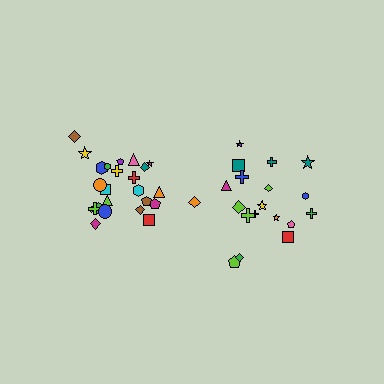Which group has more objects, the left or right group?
The left group.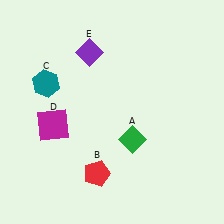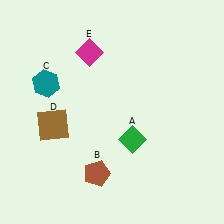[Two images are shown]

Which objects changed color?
B changed from red to brown. D changed from magenta to brown. E changed from purple to magenta.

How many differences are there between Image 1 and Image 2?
There are 3 differences between the two images.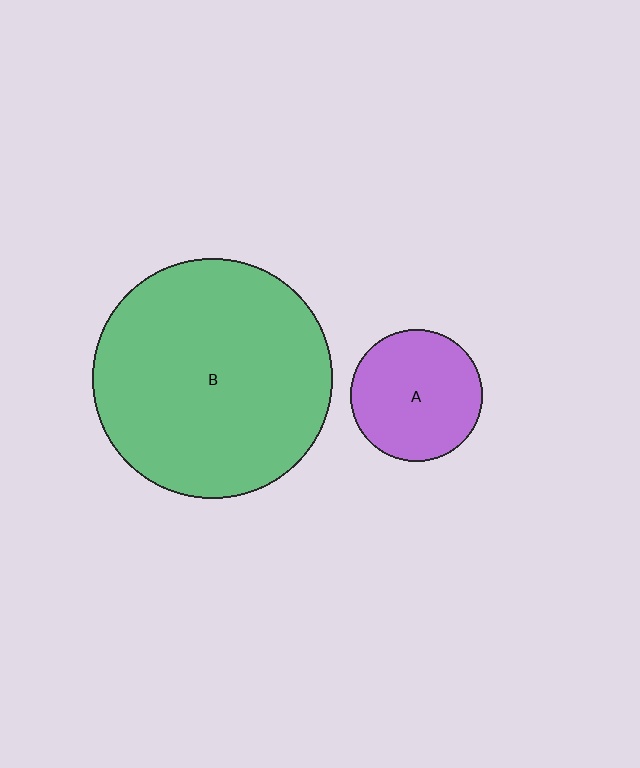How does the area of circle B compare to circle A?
Approximately 3.3 times.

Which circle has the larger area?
Circle B (green).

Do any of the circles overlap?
No, none of the circles overlap.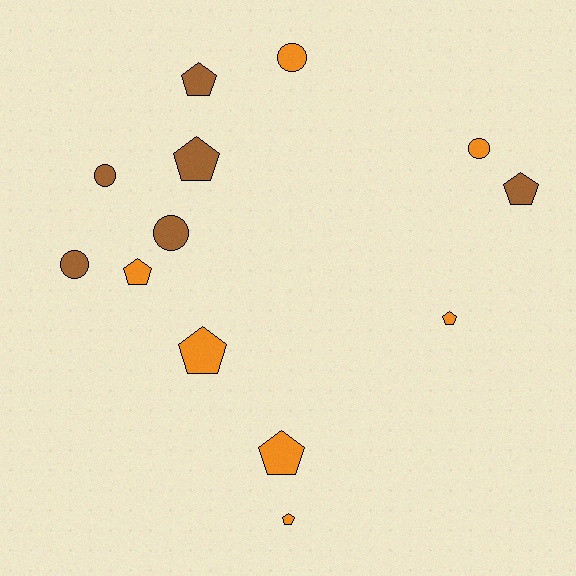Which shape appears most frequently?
Pentagon, with 8 objects.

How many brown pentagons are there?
There are 3 brown pentagons.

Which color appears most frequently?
Orange, with 7 objects.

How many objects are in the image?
There are 13 objects.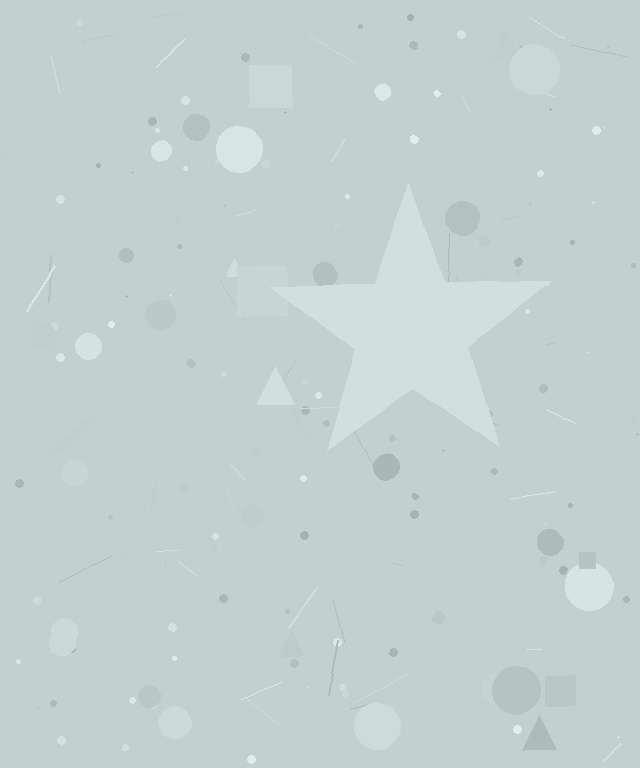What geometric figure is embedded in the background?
A star is embedded in the background.